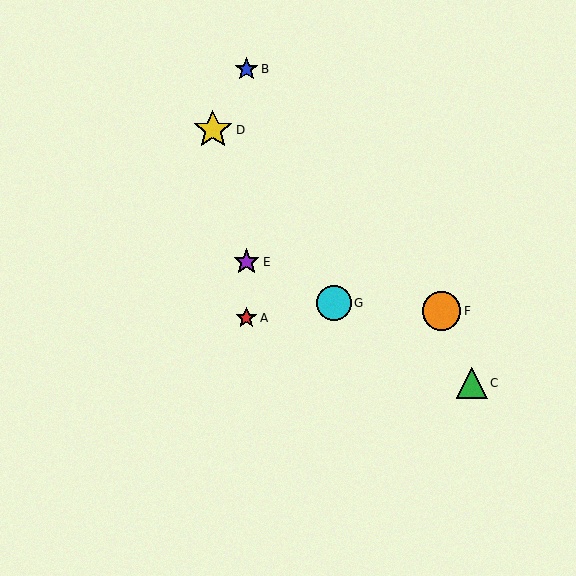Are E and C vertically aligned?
No, E is at x≈246 and C is at x≈472.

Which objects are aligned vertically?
Objects A, B, E are aligned vertically.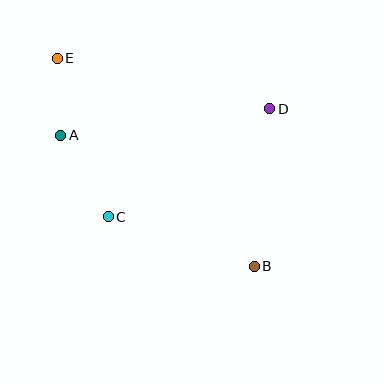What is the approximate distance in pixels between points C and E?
The distance between C and E is approximately 167 pixels.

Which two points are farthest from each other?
Points B and E are farthest from each other.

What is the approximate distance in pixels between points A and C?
The distance between A and C is approximately 94 pixels.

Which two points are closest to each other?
Points A and E are closest to each other.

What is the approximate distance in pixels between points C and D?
The distance between C and D is approximately 194 pixels.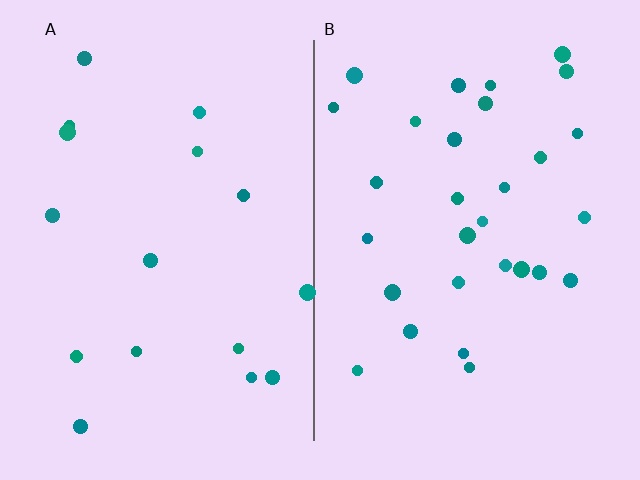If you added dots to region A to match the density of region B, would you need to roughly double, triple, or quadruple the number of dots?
Approximately double.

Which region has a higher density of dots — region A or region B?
B (the right).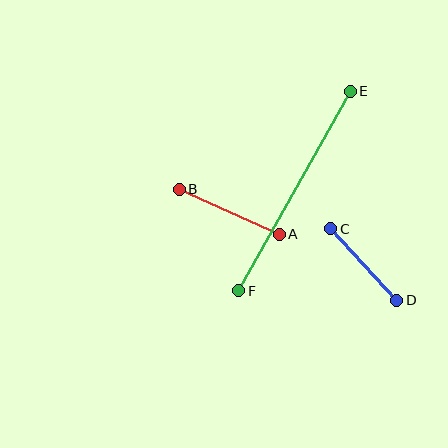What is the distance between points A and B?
The distance is approximately 110 pixels.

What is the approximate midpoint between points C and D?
The midpoint is at approximately (364, 265) pixels.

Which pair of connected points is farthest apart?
Points E and F are farthest apart.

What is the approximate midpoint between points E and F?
The midpoint is at approximately (294, 191) pixels.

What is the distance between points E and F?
The distance is approximately 229 pixels.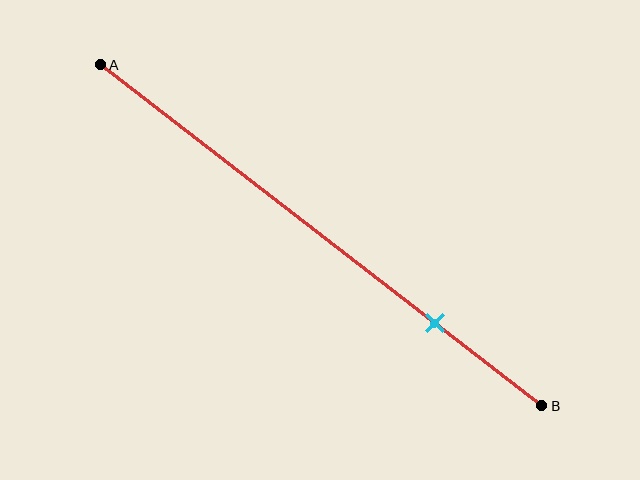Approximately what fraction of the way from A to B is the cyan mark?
The cyan mark is approximately 75% of the way from A to B.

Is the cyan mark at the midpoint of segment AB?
No, the mark is at about 75% from A, not at the 50% midpoint.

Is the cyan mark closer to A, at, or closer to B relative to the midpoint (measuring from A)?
The cyan mark is closer to point B than the midpoint of segment AB.